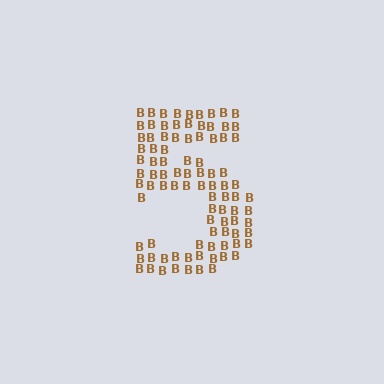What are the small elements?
The small elements are letter B's.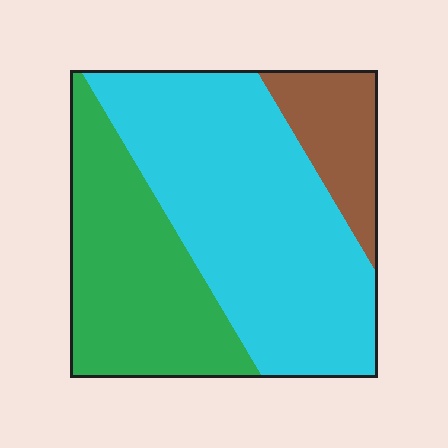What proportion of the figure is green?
Green covers roughly 35% of the figure.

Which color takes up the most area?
Cyan, at roughly 55%.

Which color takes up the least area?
Brown, at roughly 15%.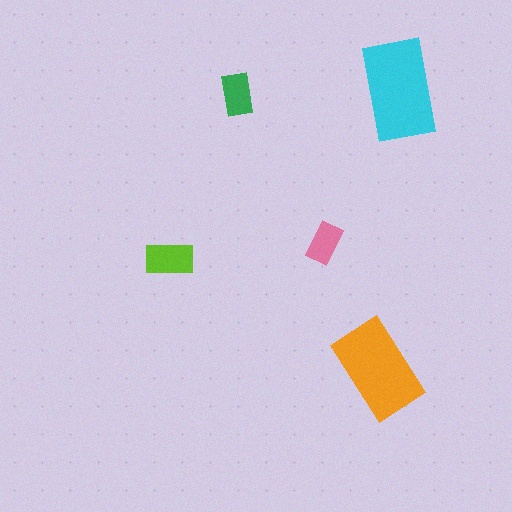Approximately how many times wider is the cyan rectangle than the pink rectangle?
About 2.5 times wider.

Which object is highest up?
The cyan rectangle is topmost.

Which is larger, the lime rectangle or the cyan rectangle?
The cyan one.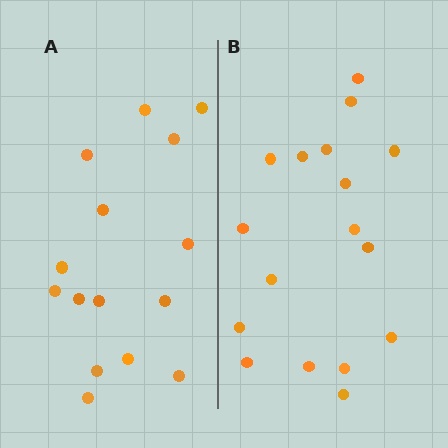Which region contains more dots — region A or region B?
Region B (the right region) has more dots.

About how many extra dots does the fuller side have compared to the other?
Region B has just a few more — roughly 2 or 3 more dots than region A.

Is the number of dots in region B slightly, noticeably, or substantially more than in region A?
Region B has only slightly more — the two regions are fairly close. The ratio is roughly 1.1 to 1.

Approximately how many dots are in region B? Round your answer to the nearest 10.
About 20 dots. (The exact count is 17, which rounds to 20.)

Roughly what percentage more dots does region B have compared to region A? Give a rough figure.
About 15% more.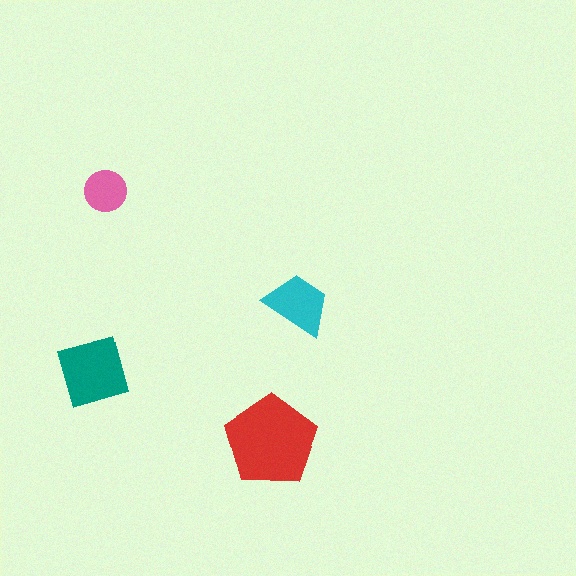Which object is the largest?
The red pentagon.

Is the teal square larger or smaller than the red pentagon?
Smaller.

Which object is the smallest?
The pink circle.